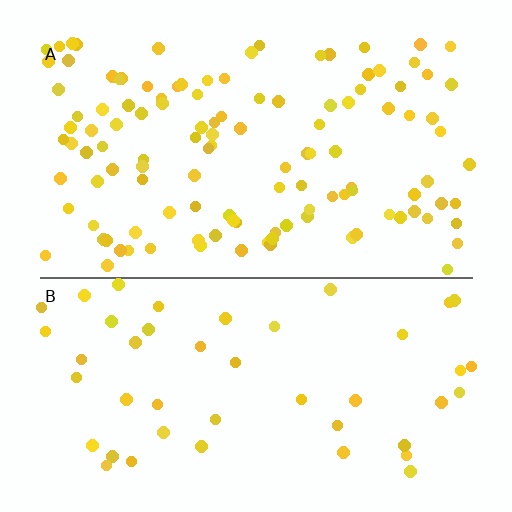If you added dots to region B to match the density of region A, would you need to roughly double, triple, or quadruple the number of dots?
Approximately triple.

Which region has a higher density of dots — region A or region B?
A (the top).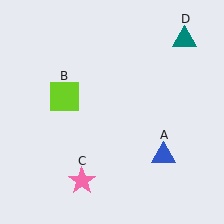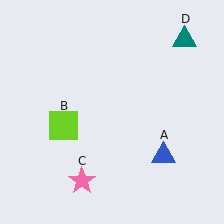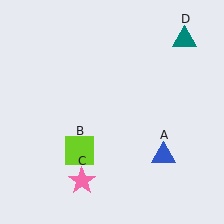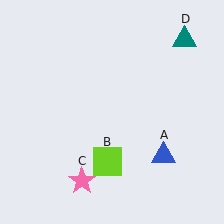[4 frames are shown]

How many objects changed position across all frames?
1 object changed position: lime square (object B).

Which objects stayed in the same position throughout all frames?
Blue triangle (object A) and pink star (object C) and teal triangle (object D) remained stationary.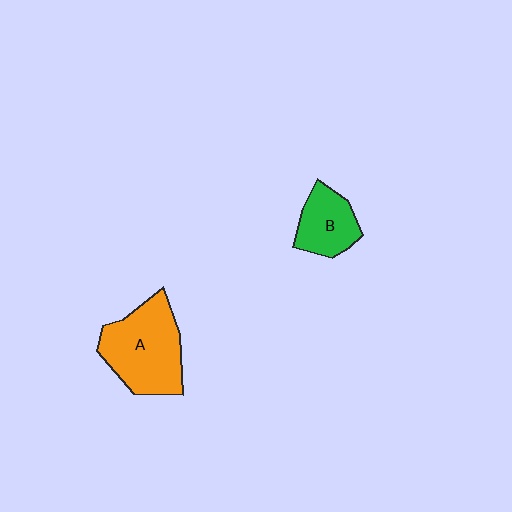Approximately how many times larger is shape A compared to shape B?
Approximately 1.8 times.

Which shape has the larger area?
Shape A (orange).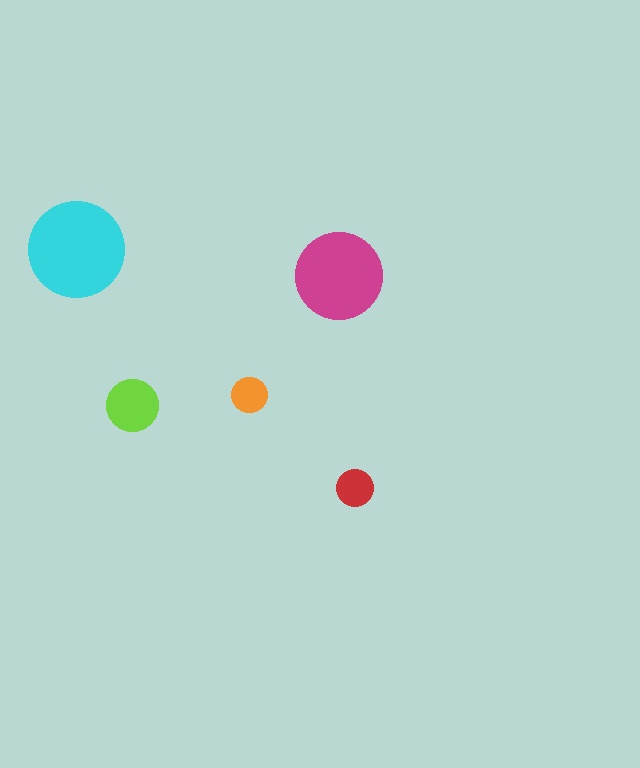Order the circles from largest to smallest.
the cyan one, the magenta one, the lime one, the red one, the orange one.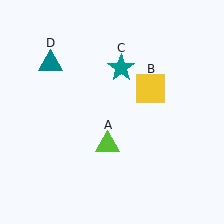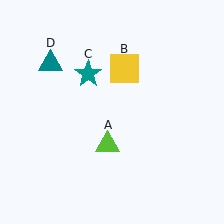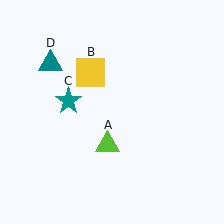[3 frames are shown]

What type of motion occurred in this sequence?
The yellow square (object B), teal star (object C) rotated counterclockwise around the center of the scene.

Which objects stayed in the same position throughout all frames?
Lime triangle (object A) and teal triangle (object D) remained stationary.